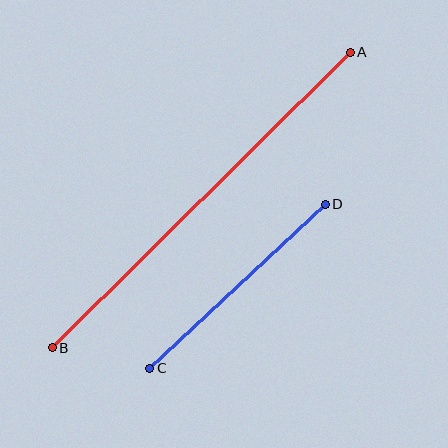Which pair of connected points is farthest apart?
Points A and B are farthest apart.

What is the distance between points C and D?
The distance is approximately 240 pixels.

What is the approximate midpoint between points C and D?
The midpoint is at approximately (237, 286) pixels.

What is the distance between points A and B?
The distance is approximately 420 pixels.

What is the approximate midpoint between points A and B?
The midpoint is at approximately (201, 200) pixels.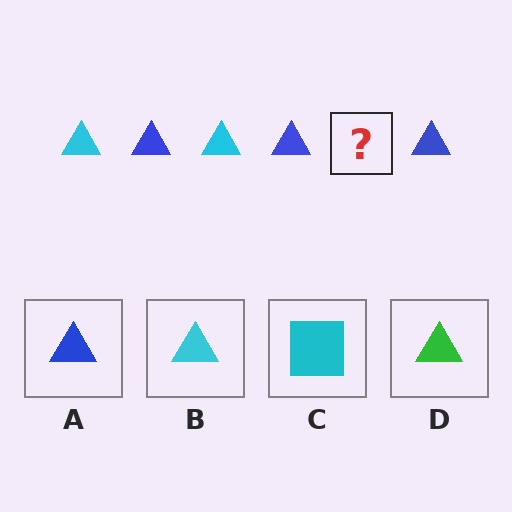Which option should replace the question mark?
Option B.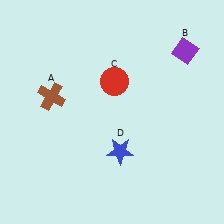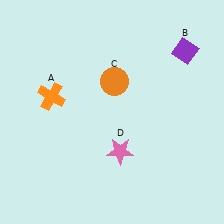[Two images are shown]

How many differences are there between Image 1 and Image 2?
There are 3 differences between the two images.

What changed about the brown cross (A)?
In Image 1, A is brown. In Image 2, it changed to orange.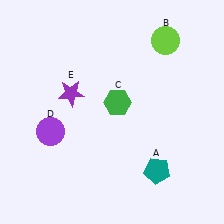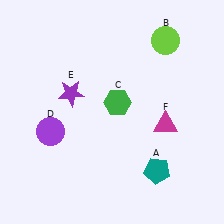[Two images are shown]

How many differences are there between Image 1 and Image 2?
There is 1 difference between the two images.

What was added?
A magenta triangle (F) was added in Image 2.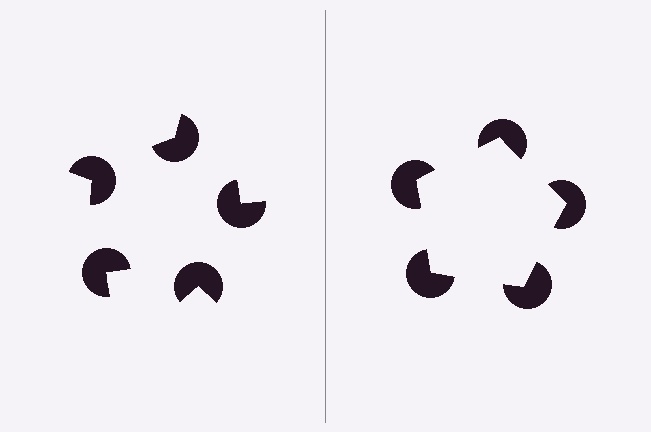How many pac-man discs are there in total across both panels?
10 — 5 on each side.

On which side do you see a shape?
An illusory pentagon appears on the right side. On the left side the wedge cuts are rotated, so no coherent shape forms.